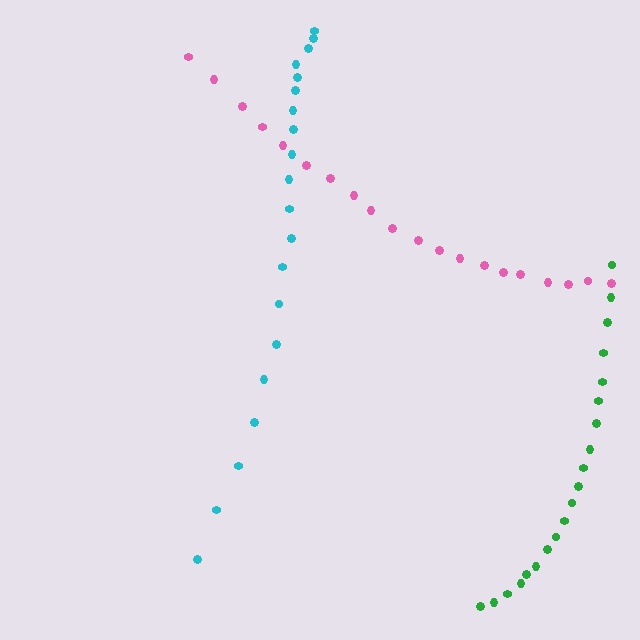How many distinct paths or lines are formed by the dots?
There are 3 distinct paths.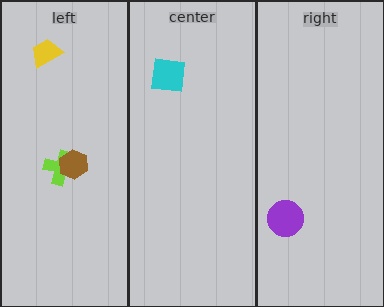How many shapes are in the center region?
1.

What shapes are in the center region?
The cyan square.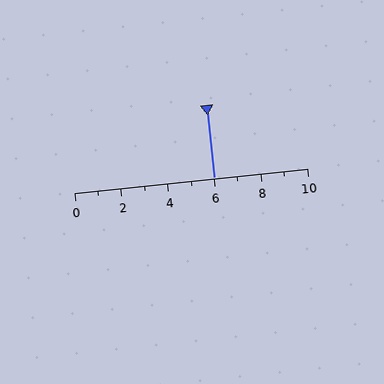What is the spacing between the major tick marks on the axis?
The major ticks are spaced 2 apart.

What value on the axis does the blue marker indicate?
The marker indicates approximately 6.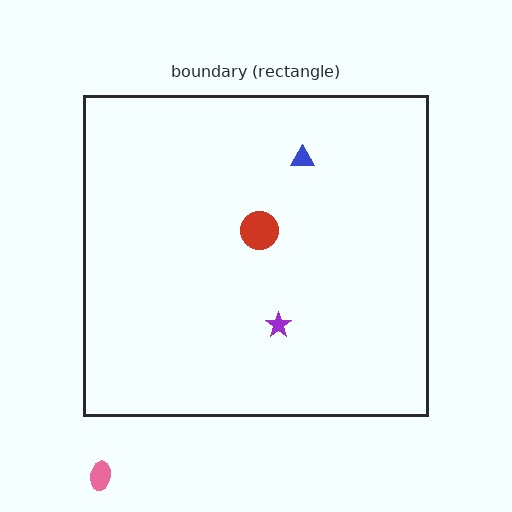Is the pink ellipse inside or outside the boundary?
Outside.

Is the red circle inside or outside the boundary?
Inside.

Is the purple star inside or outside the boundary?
Inside.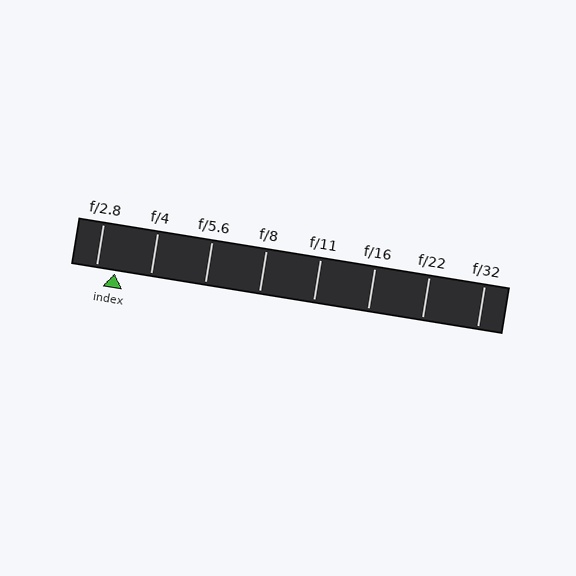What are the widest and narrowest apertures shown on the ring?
The widest aperture shown is f/2.8 and the narrowest is f/32.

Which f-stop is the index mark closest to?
The index mark is closest to f/2.8.